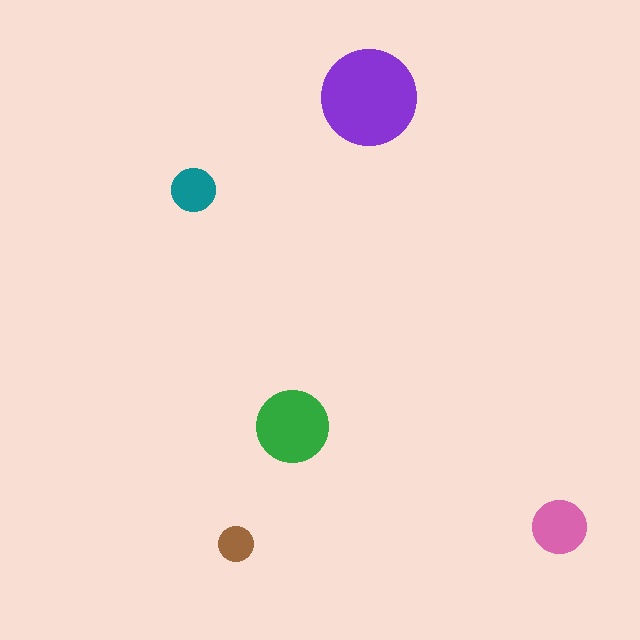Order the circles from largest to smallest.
the purple one, the green one, the pink one, the teal one, the brown one.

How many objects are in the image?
There are 5 objects in the image.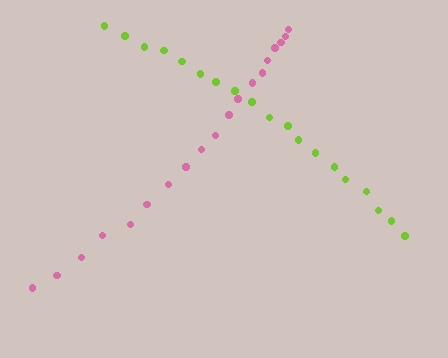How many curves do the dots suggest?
There are 2 distinct paths.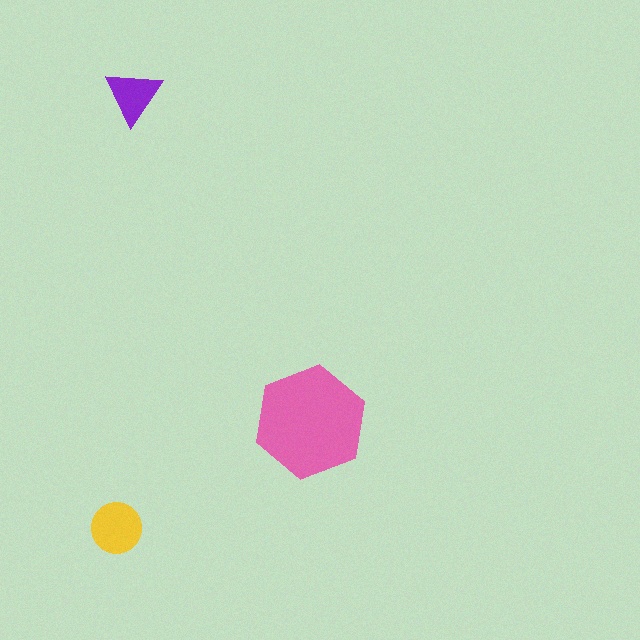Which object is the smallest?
The purple triangle.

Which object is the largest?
The pink hexagon.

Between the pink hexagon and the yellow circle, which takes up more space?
The pink hexagon.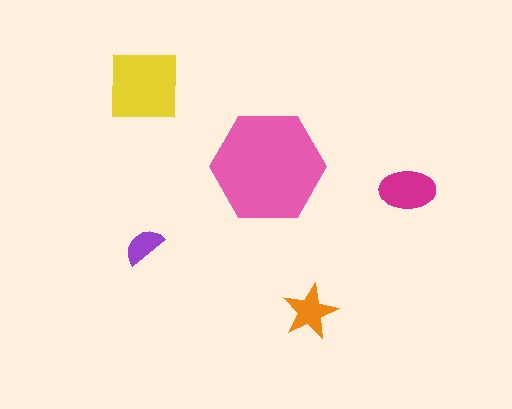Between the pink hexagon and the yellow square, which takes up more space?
The pink hexagon.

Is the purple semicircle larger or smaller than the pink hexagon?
Smaller.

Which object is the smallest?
The purple semicircle.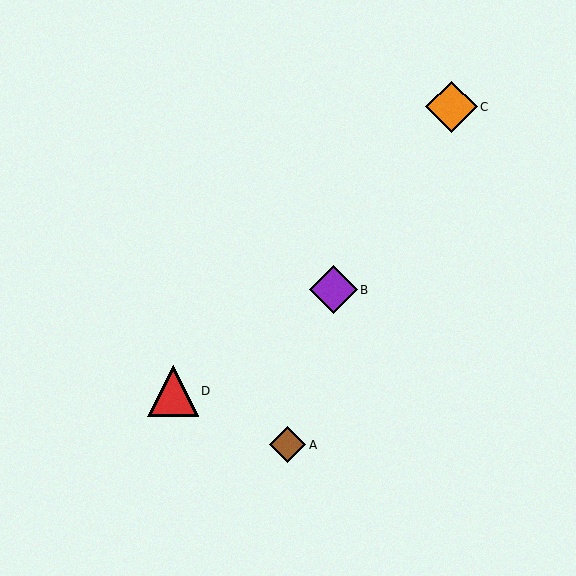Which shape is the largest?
The orange diamond (labeled C) is the largest.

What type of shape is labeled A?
Shape A is a brown diamond.